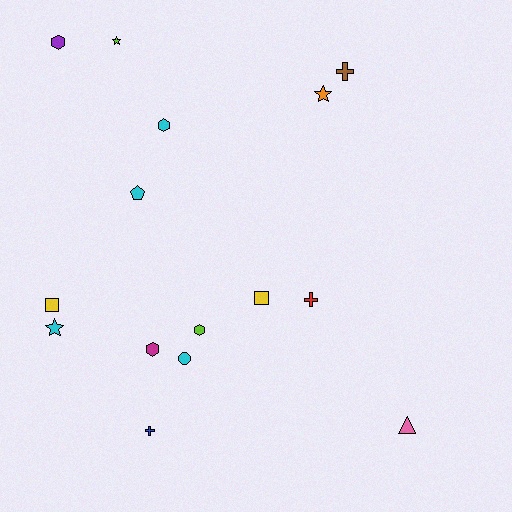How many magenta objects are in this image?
There is 1 magenta object.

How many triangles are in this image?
There is 1 triangle.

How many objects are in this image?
There are 15 objects.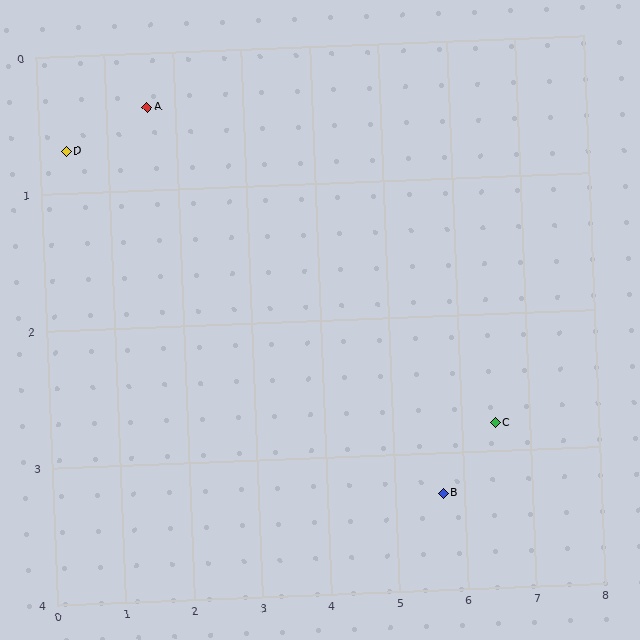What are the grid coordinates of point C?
Point C is at approximately (6.5, 2.8).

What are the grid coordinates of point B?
Point B is at approximately (5.7, 3.3).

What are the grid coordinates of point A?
Point A is at approximately (1.6, 0.4).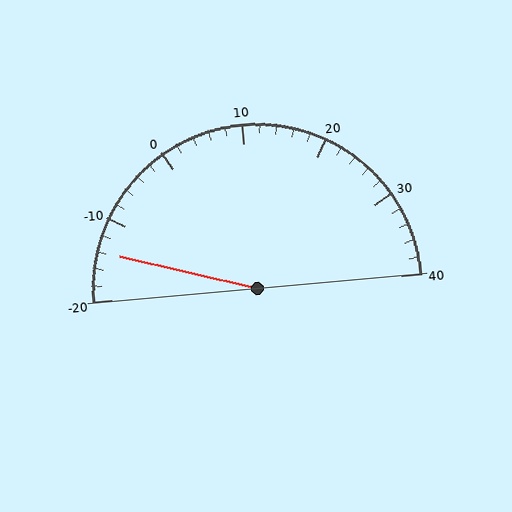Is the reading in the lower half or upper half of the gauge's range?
The reading is in the lower half of the range (-20 to 40).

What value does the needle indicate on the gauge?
The needle indicates approximately -14.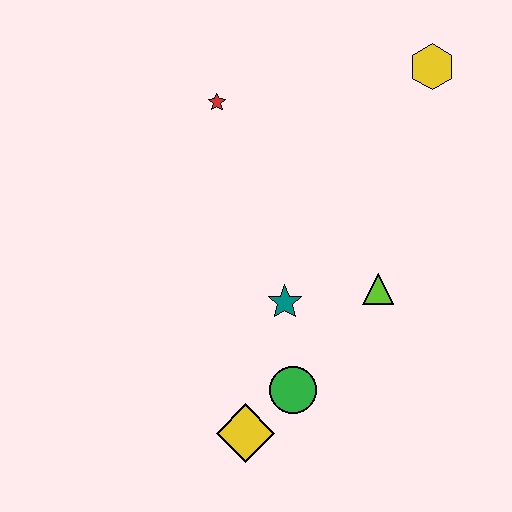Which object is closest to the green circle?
The yellow diamond is closest to the green circle.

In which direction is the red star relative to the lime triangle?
The red star is above the lime triangle.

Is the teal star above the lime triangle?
No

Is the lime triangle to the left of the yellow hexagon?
Yes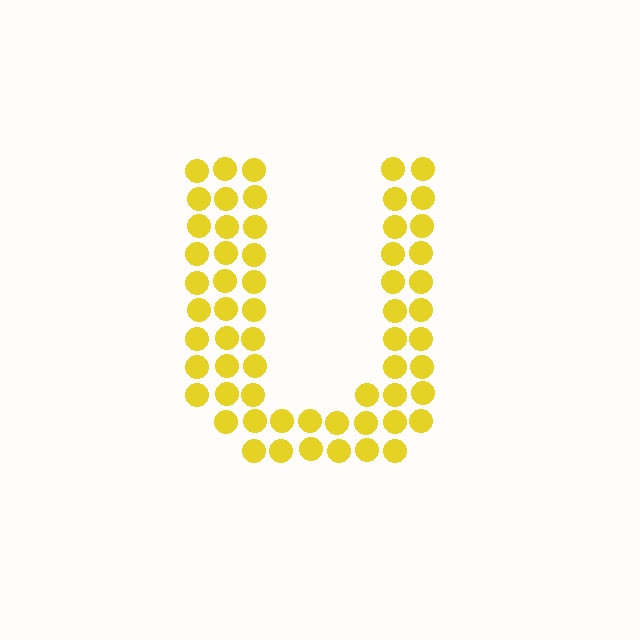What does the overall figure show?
The overall figure shows the letter U.